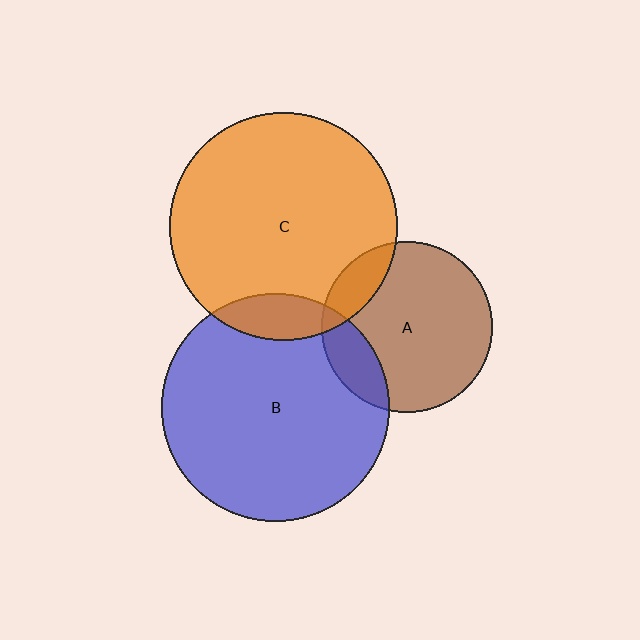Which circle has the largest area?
Circle B (blue).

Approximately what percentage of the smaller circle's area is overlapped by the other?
Approximately 15%.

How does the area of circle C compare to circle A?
Approximately 1.8 times.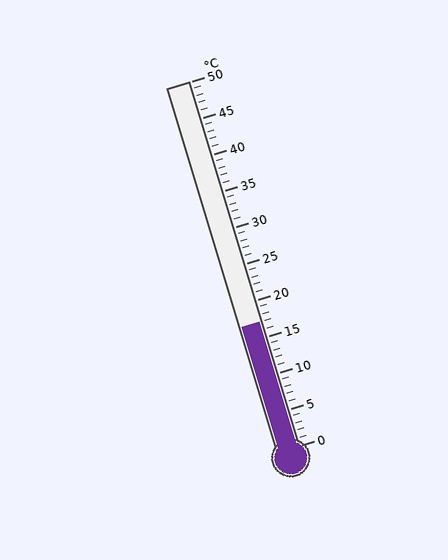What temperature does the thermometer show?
The thermometer shows approximately 17°C.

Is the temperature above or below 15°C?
The temperature is above 15°C.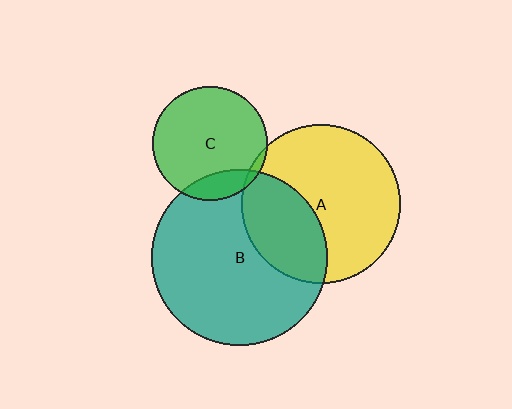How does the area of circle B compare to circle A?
Approximately 1.2 times.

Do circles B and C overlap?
Yes.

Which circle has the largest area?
Circle B (teal).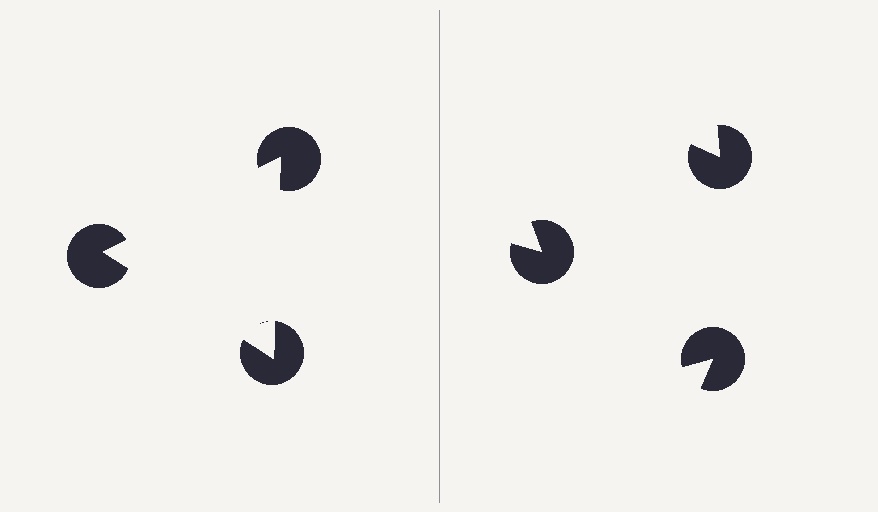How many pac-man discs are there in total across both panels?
6 — 3 on each side.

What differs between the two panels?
The pac-man discs are positioned identically on both sides; only the wedge orientations differ. On the left they align to a triangle; on the right they are misaligned.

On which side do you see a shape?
An illusory triangle appears on the left side. On the right side the wedge cuts are rotated, so no coherent shape forms.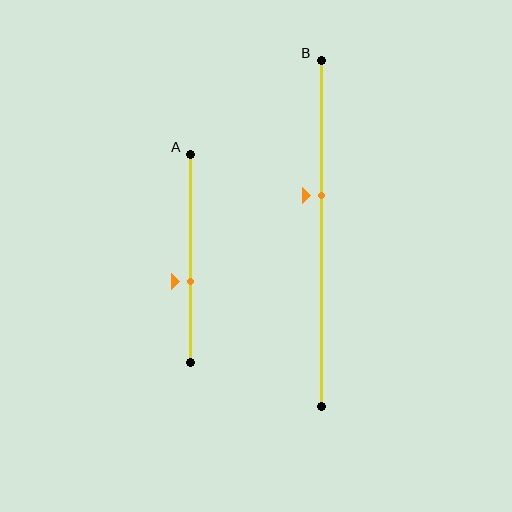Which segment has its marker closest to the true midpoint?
Segment B has its marker closest to the true midpoint.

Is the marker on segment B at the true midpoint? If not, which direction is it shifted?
No, the marker on segment B is shifted upward by about 11% of the segment length.